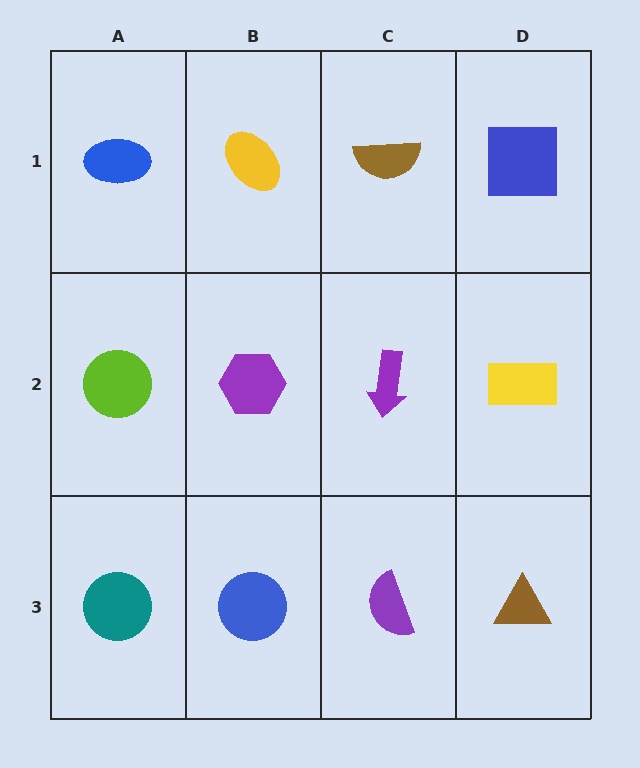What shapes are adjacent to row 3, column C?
A purple arrow (row 2, column C), a blue circle (row 3, column B), a brown triangle (row 3, column D).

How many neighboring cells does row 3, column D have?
2.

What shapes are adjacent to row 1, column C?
A purple arrow (row 2, column C), a yellow ellipse (row 1, column B), a blue square (row 1, column D).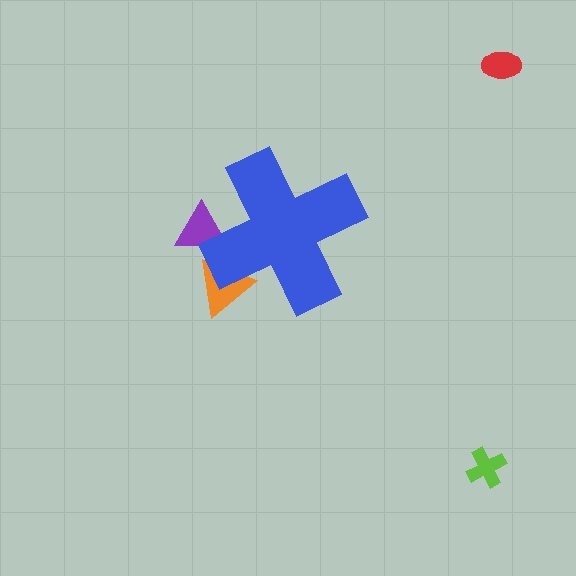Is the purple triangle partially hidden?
Yes, the purple triangle is partially hidden behind the blue cross.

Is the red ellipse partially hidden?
No, the red ellipse is fully visible.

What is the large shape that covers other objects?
A blue cross.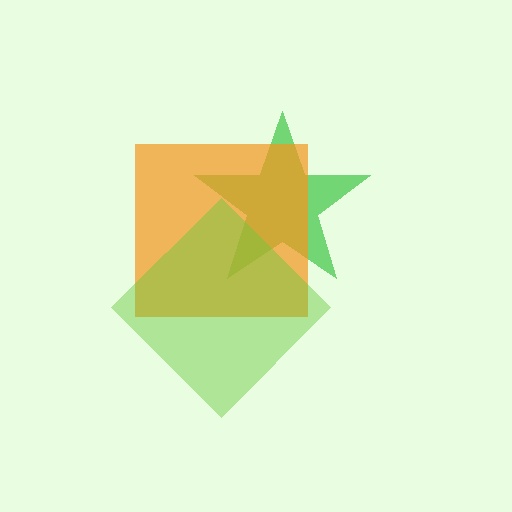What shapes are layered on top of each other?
The layered shapes are: a green star, an orange square, a lime diamond.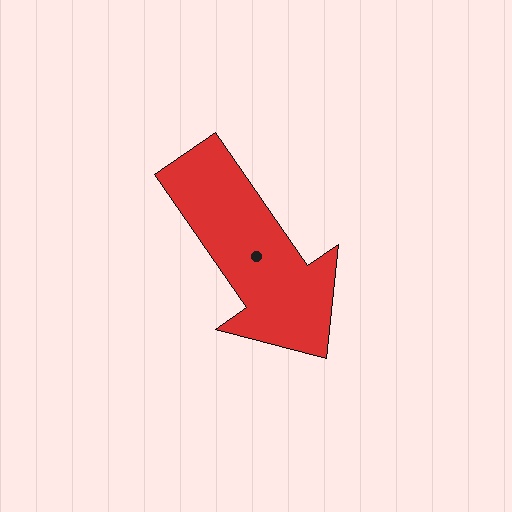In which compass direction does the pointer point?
Southeast.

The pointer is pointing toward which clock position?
Roughly 5 o'clock.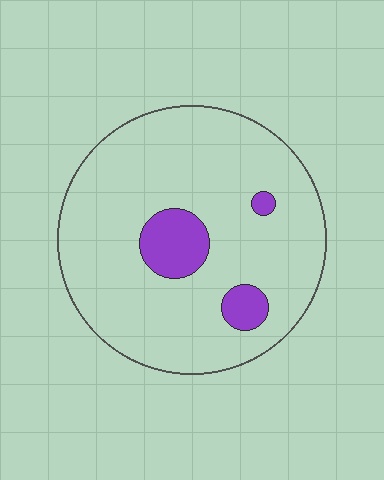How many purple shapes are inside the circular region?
3.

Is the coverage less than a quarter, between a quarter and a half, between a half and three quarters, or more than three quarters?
Less than a quarter.